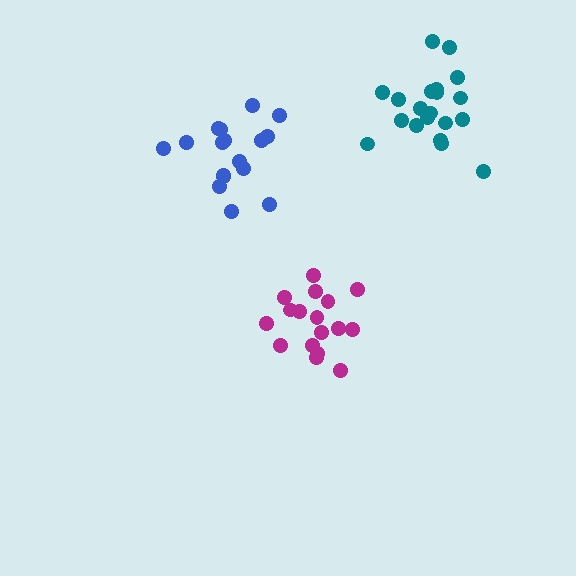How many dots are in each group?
Group 1: 17 dots, Group 2: 17 dots, Group 3: 20 dots (54 total).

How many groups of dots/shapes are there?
There are 3 groups.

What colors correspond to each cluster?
The clusters are colored: blue, magenta, teal.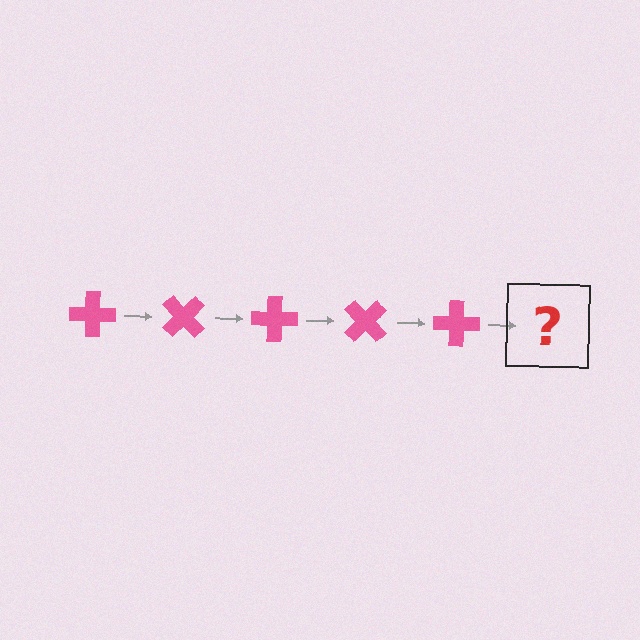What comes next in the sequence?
The next element should be a pink cross rotated 225 degrees.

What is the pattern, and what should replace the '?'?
The pattern is that the cross rotates 45 degrees each step. The '?' should be a pink cross rotated 225 degrees.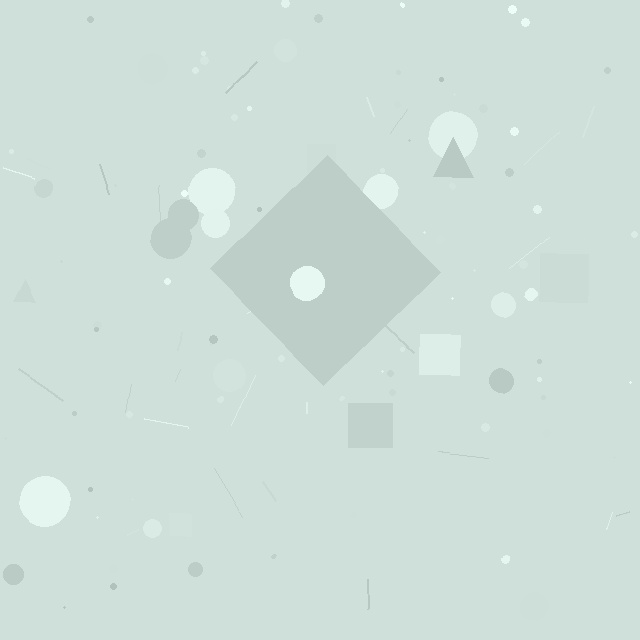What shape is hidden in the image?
A diamond is hidden in the image.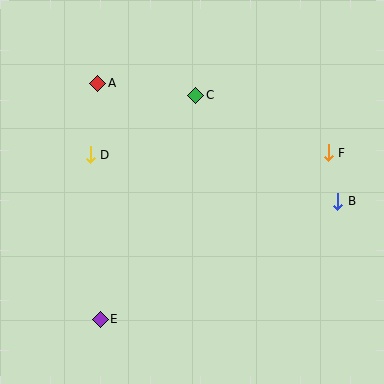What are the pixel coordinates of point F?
Point F is at (328, 153).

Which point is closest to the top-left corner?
Point A is closest to the top-left corner.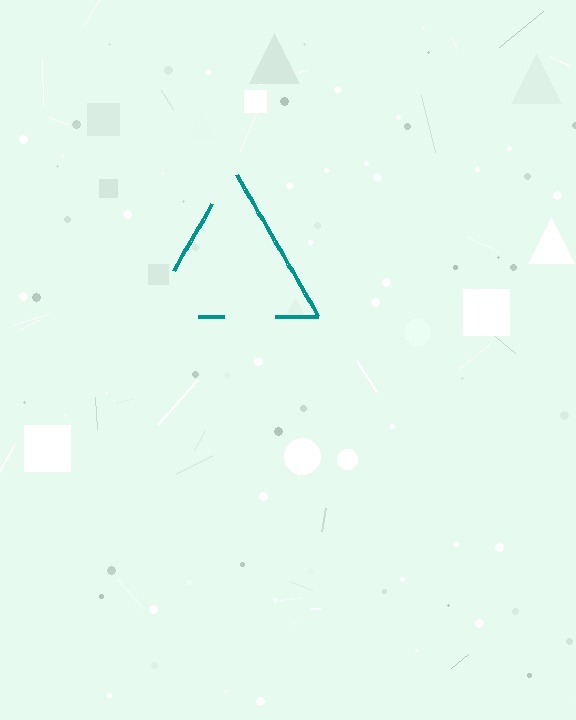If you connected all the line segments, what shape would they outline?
They would outline a triangle.